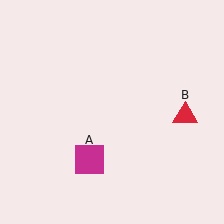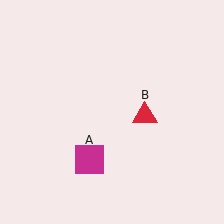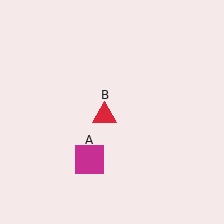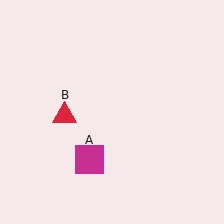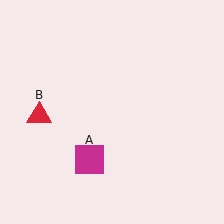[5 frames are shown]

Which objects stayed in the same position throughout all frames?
Magenta square (object A) remained stationary.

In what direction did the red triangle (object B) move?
The red triangle (object B) moved left.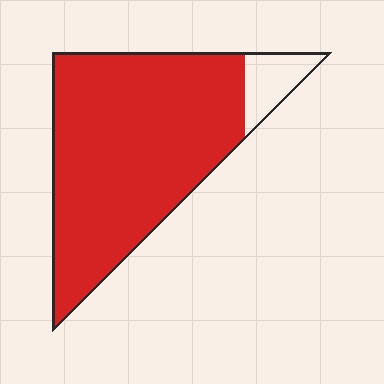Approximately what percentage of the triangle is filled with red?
Approximately 90%.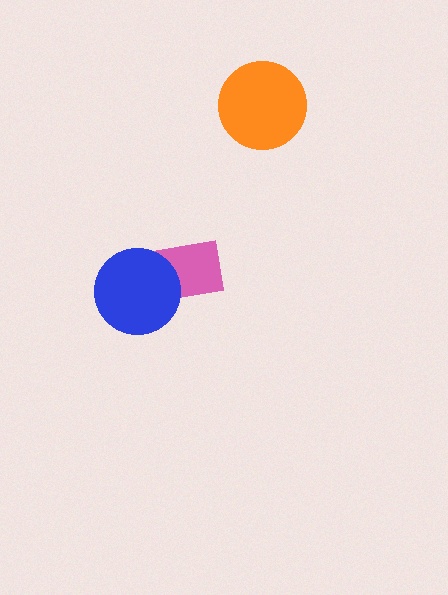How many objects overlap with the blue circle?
1 object overlaps with the blue circle.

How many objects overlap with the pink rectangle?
1 object overlaps with the pink rectangle.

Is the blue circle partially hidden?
No, no other shape covers it.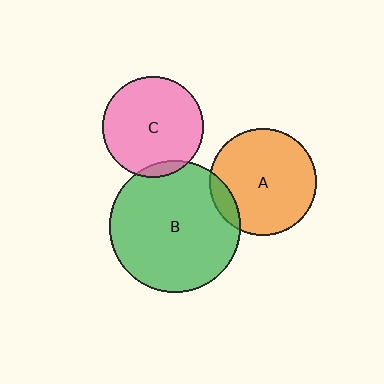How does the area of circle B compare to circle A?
Approximately 1.5 times.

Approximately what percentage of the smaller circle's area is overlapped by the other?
Approximately 5%.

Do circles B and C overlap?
Yes.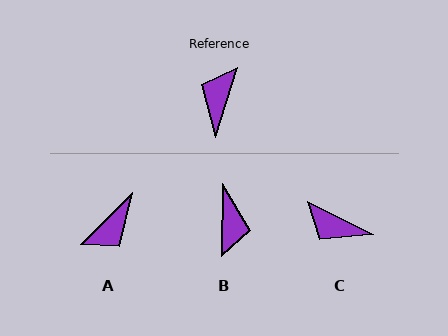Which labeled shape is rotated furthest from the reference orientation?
B, about 164 degrees away.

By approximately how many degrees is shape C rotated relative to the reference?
Approximately 81 degrees counter-clockwise.